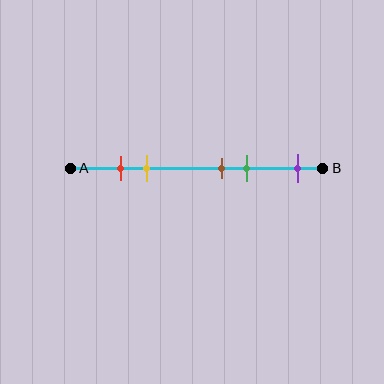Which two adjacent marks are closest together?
The red and yellow marks are the closest adjacent pair.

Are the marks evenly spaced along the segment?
No, the marks are not evenly spaced.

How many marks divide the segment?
There are 5 marks dividing the segment.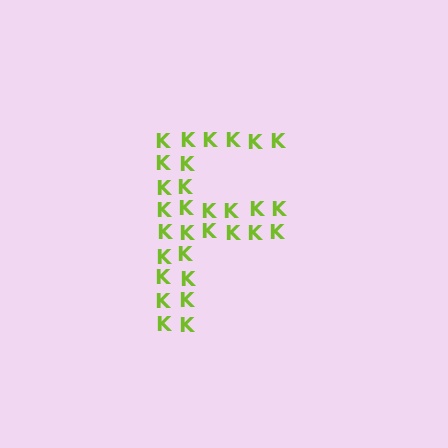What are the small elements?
The small elements are letter K's.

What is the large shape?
The large shape is the letter F.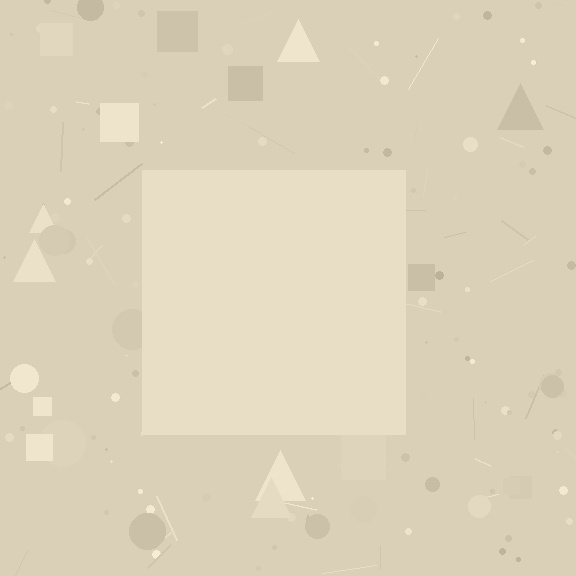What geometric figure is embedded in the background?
A square is embedded in the background.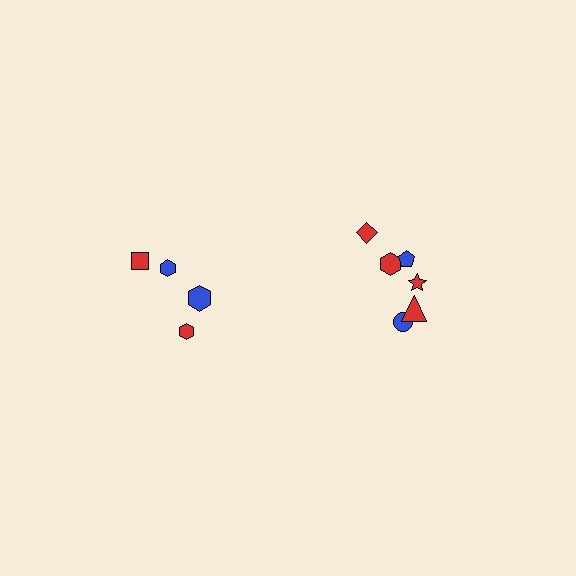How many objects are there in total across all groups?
There are 10 objects.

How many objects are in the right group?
There are 6 objects.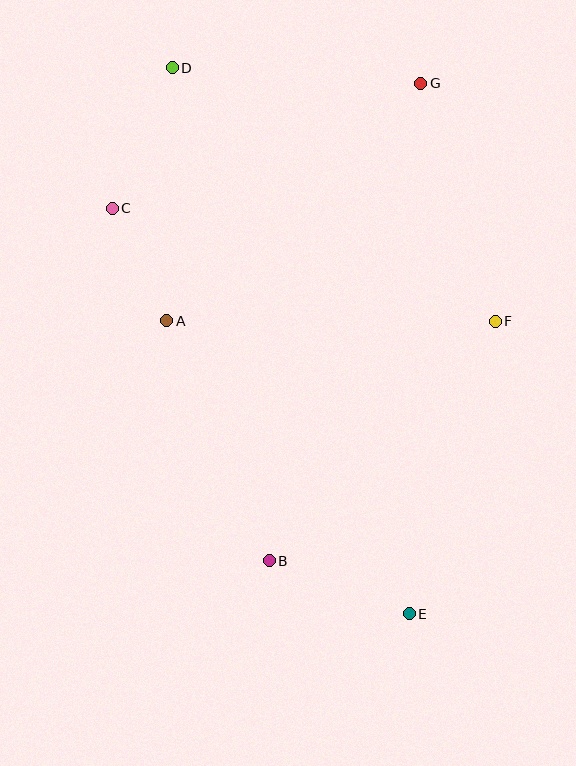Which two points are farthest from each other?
Points D and E are farthest from each other.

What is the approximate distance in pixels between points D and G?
The distance between D and G is approximately 249 pixels.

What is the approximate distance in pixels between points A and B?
The distance between A and B is approximately 261 pixels.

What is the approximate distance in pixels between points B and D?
The distance between B and D is approximately 503 pixels.